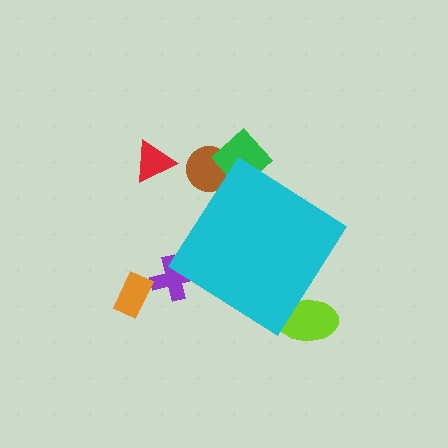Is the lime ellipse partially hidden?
Yes, the lime ellipse is partially hidden behind the cyan diamond.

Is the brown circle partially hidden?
Yes, the brown circle is partially hidden behind the cyan diamond.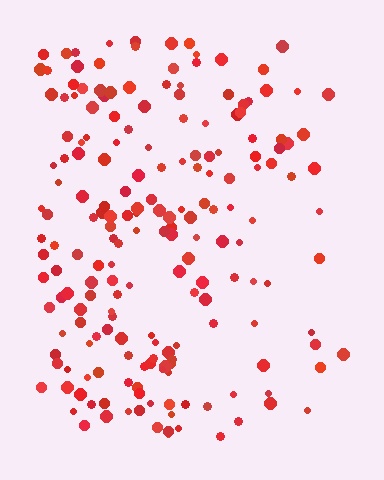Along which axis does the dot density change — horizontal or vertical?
Horizontal.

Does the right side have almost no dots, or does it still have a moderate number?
Still a moderate number, just noticeably fewer than the left.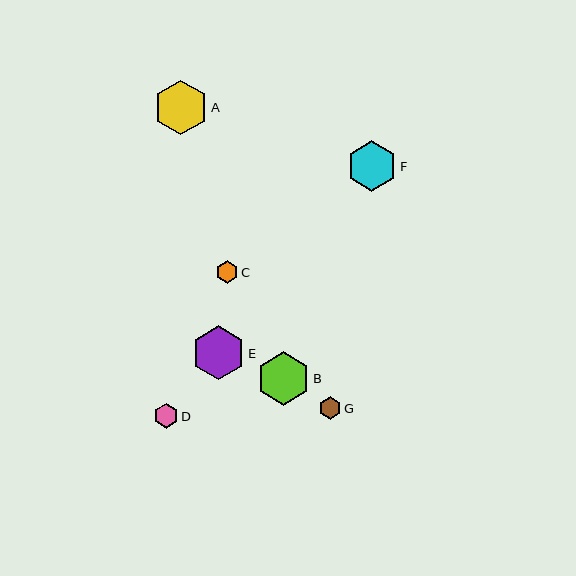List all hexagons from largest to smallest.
From largest to smallest: A, E, B, F, D, G, C.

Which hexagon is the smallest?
Hexagon C is the smallest with a size of approximately 22 pixels.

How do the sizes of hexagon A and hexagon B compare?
Hexagon A and hexagon B are approximately the same size.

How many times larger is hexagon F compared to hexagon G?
Hexagon F is approximately 2.2 times the size of hexagon G.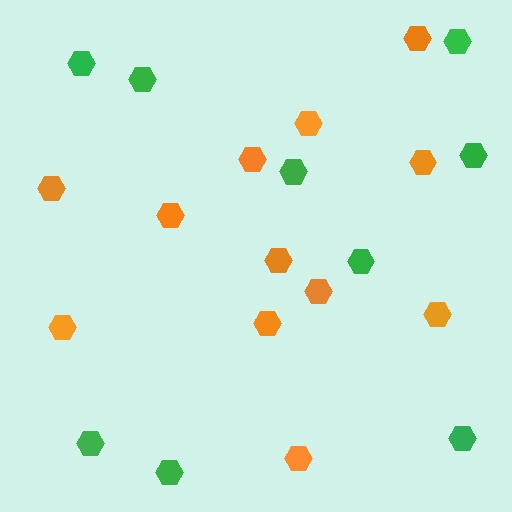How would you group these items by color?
There are 2 groups: one group of orange hexagons (12) and one group of green hexagons (9).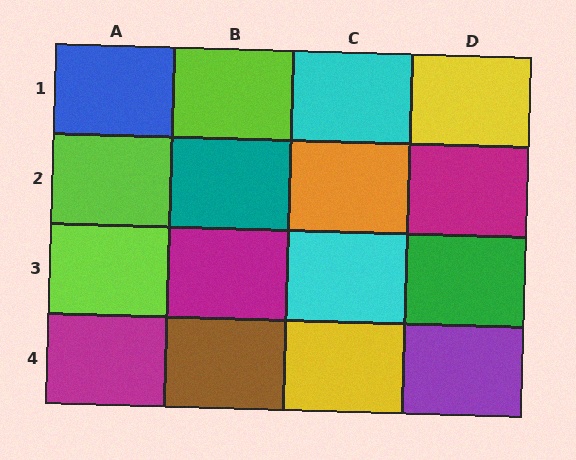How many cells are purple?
1 cell is purple.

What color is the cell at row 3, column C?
Cyan.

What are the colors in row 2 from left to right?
Lime, teal, orange, magenta.